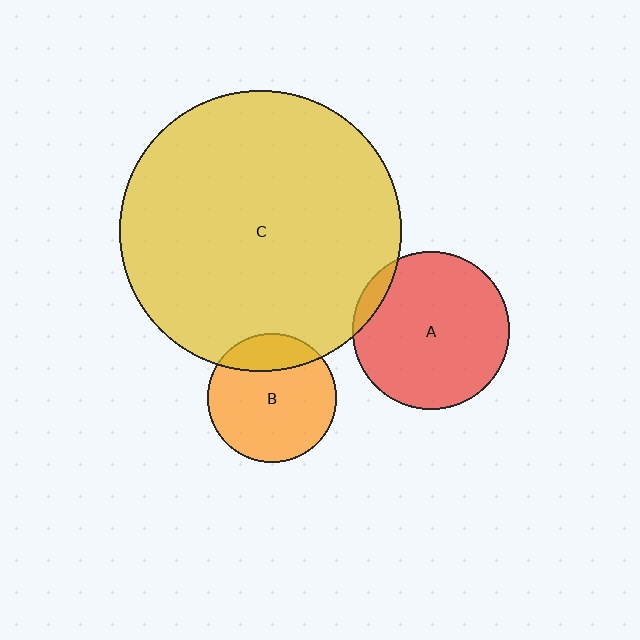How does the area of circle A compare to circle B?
Approximately 1.5 times.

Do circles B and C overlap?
Yes.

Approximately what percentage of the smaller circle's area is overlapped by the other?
Approximately 20%.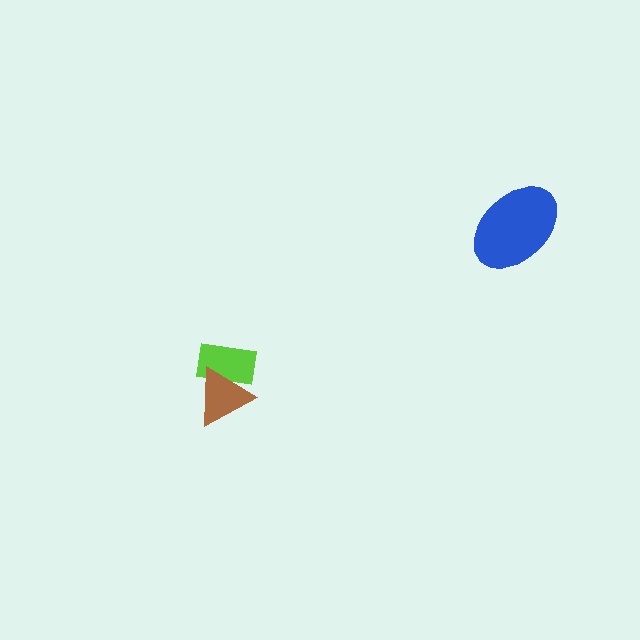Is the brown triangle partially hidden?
No, no other shape covers it.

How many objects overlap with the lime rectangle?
1 object overlaps with the lime rectangle.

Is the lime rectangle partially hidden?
Yes, it is partially covered by another shape.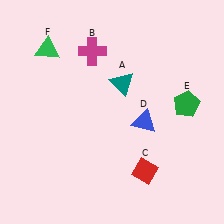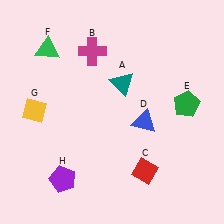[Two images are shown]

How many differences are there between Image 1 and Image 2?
There are 2 differences between the two images.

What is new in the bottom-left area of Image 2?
A purple pentagon (H) was added in the bottom-left area of Image 2.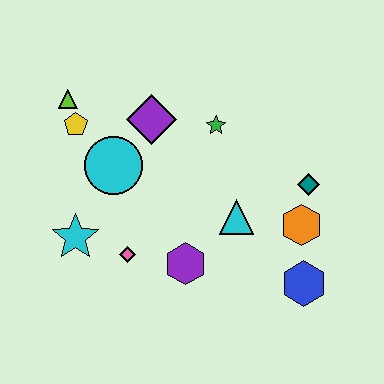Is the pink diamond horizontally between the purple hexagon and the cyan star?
Yes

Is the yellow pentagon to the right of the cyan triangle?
No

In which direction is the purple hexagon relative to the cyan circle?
The purple hexagon is below the cyan circle.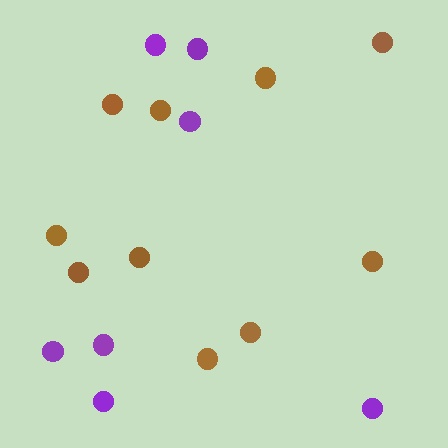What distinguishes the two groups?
There are 2 groups: one group of brown circles (10) and one group of purple circles (7).